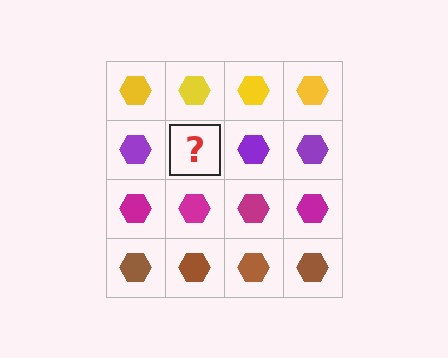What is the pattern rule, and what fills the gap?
The rule is that each row has a consistent color. The gap should be filled with a purple hexagon.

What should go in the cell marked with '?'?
The missing cell should contain a purple hexagon.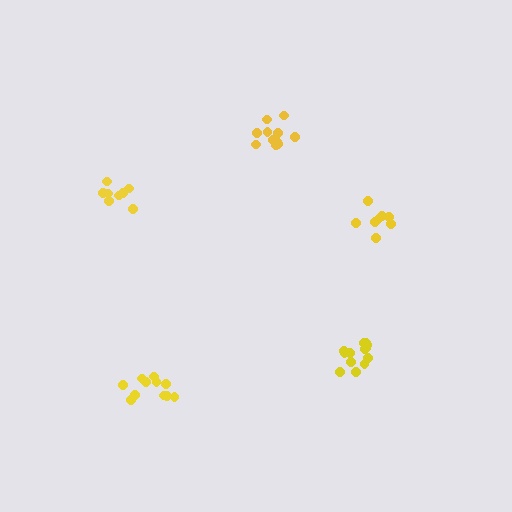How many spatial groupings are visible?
There are 5 spatial groupings.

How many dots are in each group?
Group 1: 13 dots, Group 2: 9 dots, Group 3: 8 dots, Group 4: 11 dots, Group 5: 11 dots (52 total).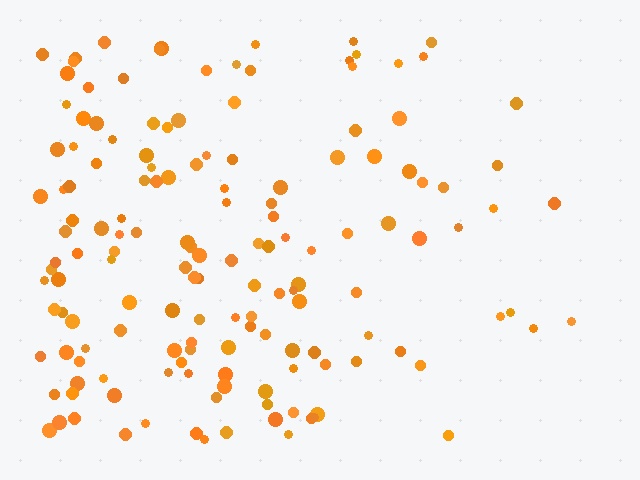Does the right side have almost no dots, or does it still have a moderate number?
Still a moderate number, just noticeably fewer than the left.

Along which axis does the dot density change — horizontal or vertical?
Horizontal.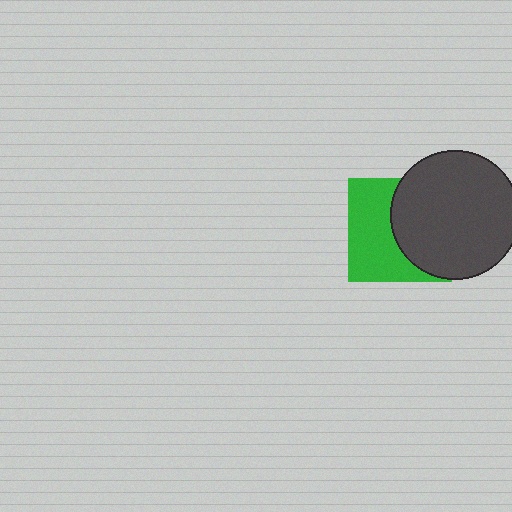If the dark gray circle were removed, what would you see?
You would see the complete green square.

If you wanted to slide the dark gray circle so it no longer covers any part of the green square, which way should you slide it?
Slide it right — that is the most direct way to separate the two shapes.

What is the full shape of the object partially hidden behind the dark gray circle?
The partially hidden object is a green square.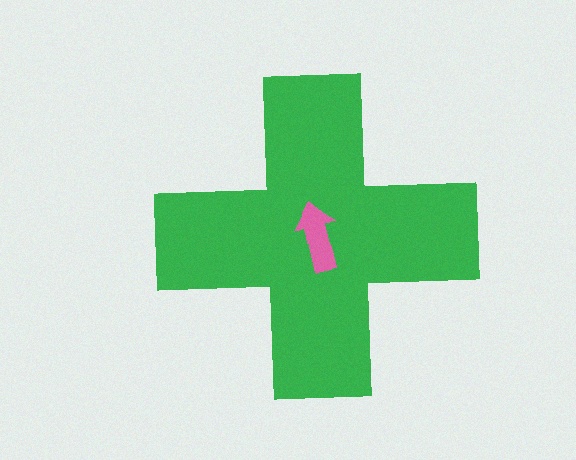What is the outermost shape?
The green cross.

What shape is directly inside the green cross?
The pink arrow.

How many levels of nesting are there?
2.